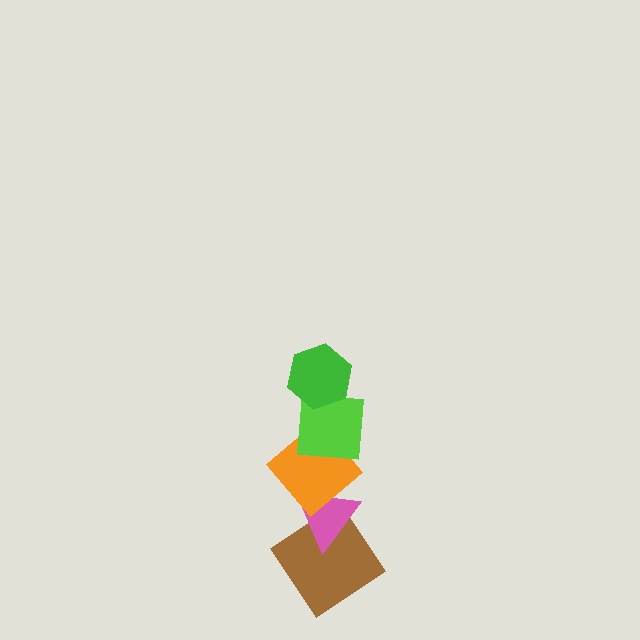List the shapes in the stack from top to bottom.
From top to bottom: the green hexagon, the lime square, the orange diamond, the pink triangle, the brown diamond.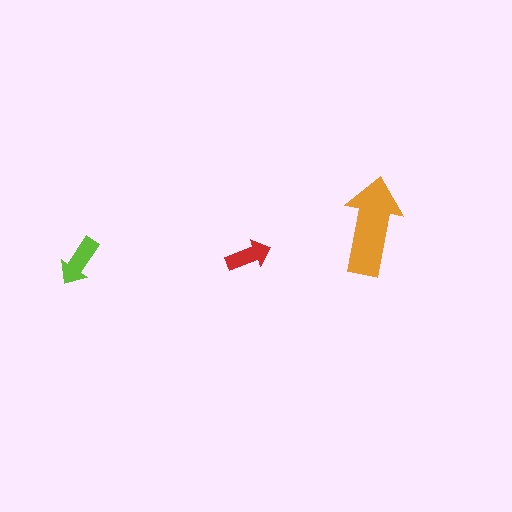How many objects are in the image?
There are 3 objects in the image.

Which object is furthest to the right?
The orange arrow is rightmost.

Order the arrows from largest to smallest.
the orange one, the lime one, the red one.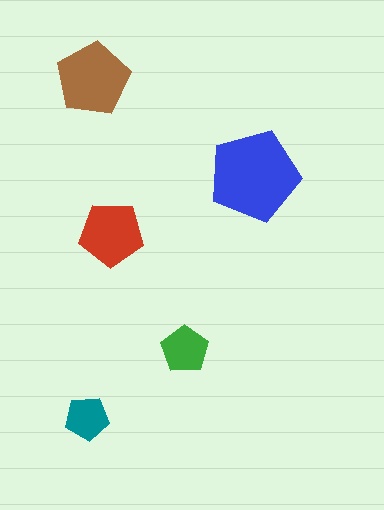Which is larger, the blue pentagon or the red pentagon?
The blue one.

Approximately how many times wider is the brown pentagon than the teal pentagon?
About 1.5 times wider.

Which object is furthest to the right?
The blue pentagon is rightmost.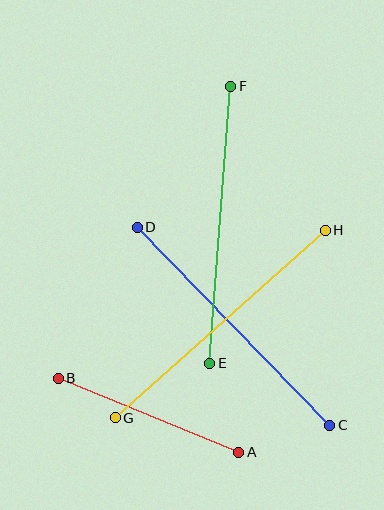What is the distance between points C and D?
The distance is approximately 276 pixels.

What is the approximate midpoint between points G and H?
The midpoint is at approximately (220, 324) pixels.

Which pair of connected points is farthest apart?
Points G and H are farthest apart.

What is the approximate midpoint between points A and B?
The midpoint is at approximately (149, 415) pixels.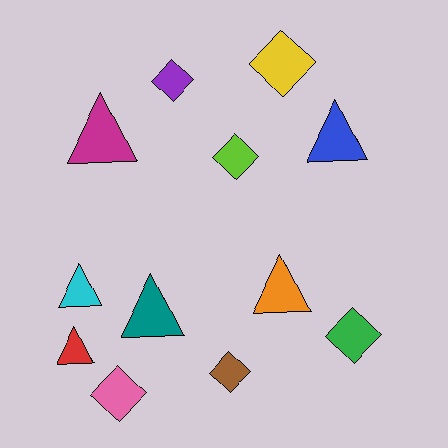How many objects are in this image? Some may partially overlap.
There are 12 objects.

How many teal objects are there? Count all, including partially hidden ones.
There is 1 teal object.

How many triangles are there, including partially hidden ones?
There are 6 triangles.